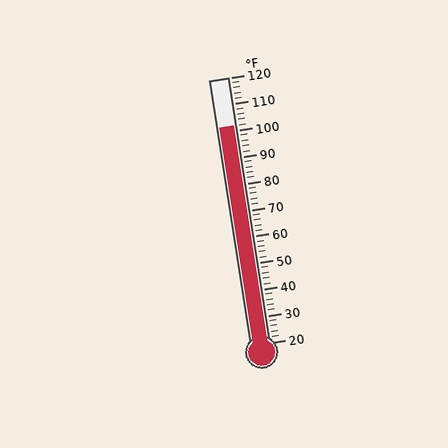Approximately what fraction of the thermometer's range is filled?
The thermometer is filled to approximately 80% of its range.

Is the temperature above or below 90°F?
The temperature is above 90°F.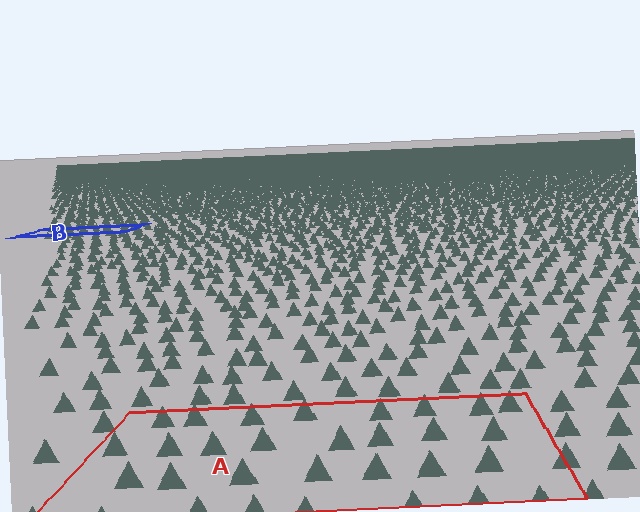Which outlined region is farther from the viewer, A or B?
Region B is farther from the viewer — the texture elements inside it appear smaller and more densely packed.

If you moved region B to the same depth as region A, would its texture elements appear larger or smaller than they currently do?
They would appear larger. At a closer depth, the same texture elements are projected at a bigger on-screen size.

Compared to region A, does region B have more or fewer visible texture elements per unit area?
Region B has more texture elements per unit area — they are packed more densely because it is farther away.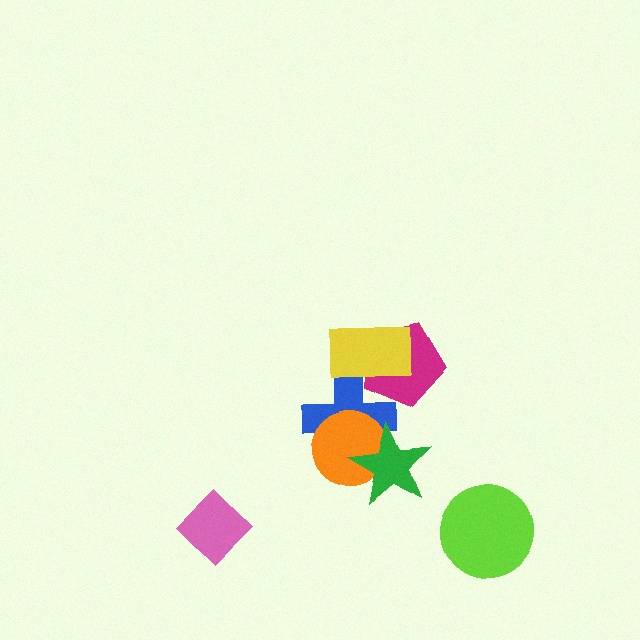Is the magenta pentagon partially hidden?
Yes, it is partially covered by another shape.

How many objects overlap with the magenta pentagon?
2 objects overlap with the magenta pentagon.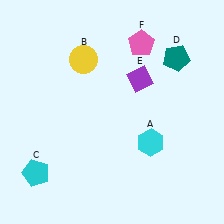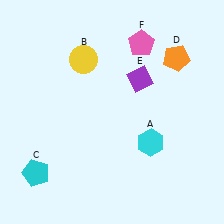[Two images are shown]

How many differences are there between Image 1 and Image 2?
There is 1 difference between the two images.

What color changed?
The pentagon (D) changed from teal in Image 1 to orange in Image 2.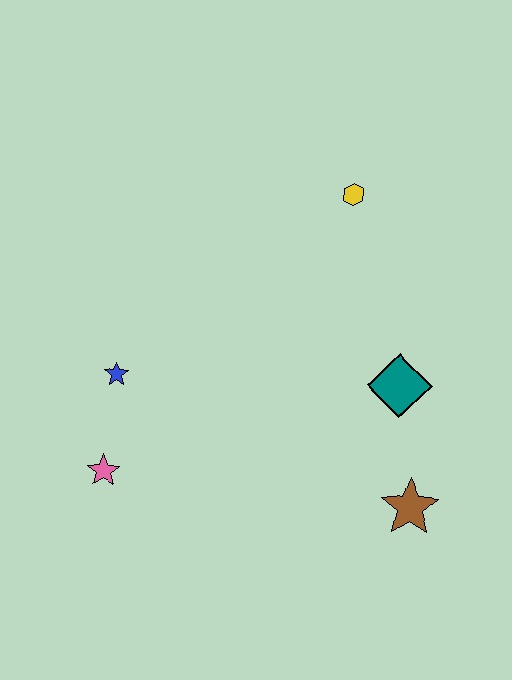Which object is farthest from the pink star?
The yellow hexagon is farthest from the pink star.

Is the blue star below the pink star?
No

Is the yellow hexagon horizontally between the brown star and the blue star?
Yes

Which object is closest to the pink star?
The blue star is closest to the pink star.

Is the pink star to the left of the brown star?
Yes